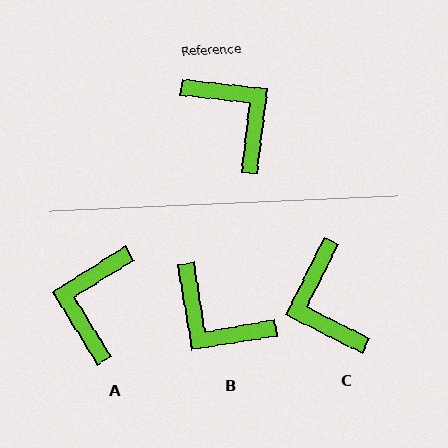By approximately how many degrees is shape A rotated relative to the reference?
Approximately 128 degrees counter-clockwise.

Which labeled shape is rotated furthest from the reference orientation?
B, about 164 degrees away.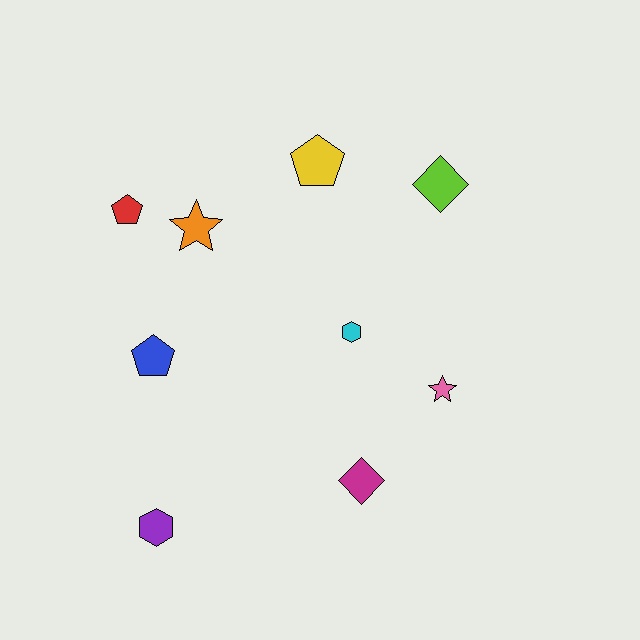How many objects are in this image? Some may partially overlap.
There are 9 objects.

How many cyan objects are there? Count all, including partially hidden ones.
There is 1 cyan object.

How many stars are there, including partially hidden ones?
There are 2 stars.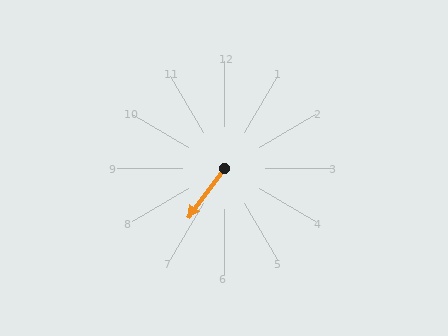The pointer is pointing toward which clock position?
Roughly 7 o'clock.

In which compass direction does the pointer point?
Southwest.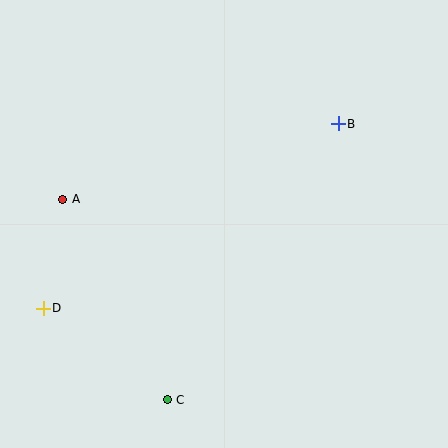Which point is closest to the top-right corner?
Point B is closest to the top-right corner.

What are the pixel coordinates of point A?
Point A is at (63, 199).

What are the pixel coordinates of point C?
Point C is at (167, 400).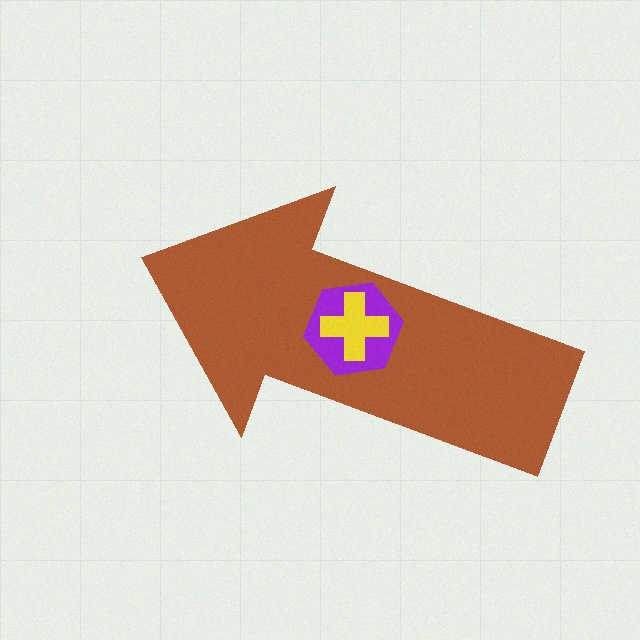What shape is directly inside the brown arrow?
The purple hexagon.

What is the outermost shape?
The brown arrow.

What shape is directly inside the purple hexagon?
The yellow cross.